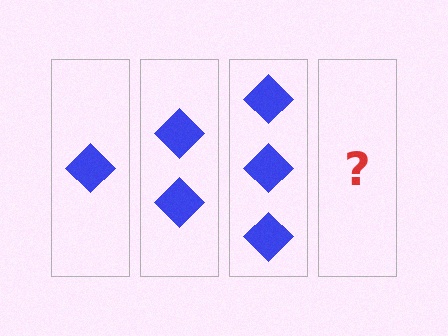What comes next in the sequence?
The next element should be 4 diamonds.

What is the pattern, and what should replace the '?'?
The pattern is that each step adds one more diamond. The '?' should be 4 diamonds.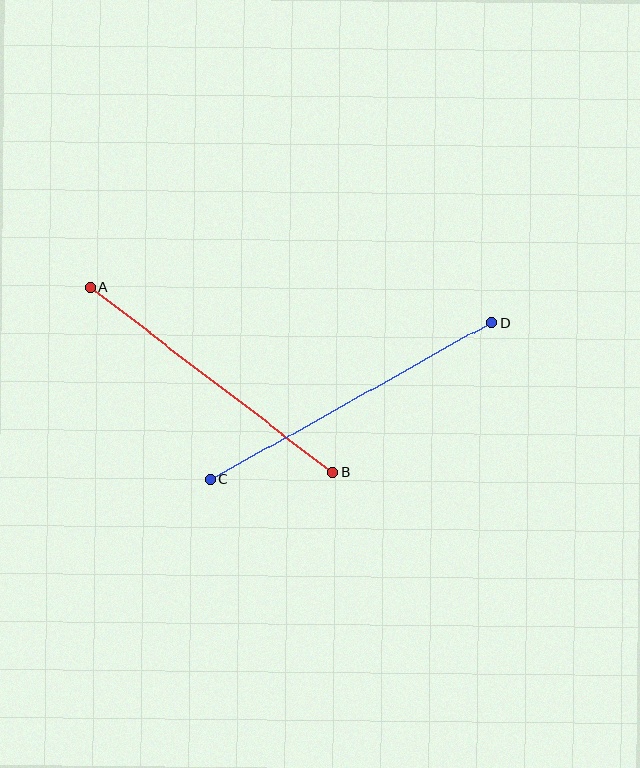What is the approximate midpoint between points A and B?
The midpoint is at approximately (211, 380) pixels.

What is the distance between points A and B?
The distance is approximately 306 pixels.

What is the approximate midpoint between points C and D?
The midpoint is at approximately (351, 401) pixels.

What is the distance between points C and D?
The distance is approximately 322 pixels.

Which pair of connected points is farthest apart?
Points C and D are farthest apart.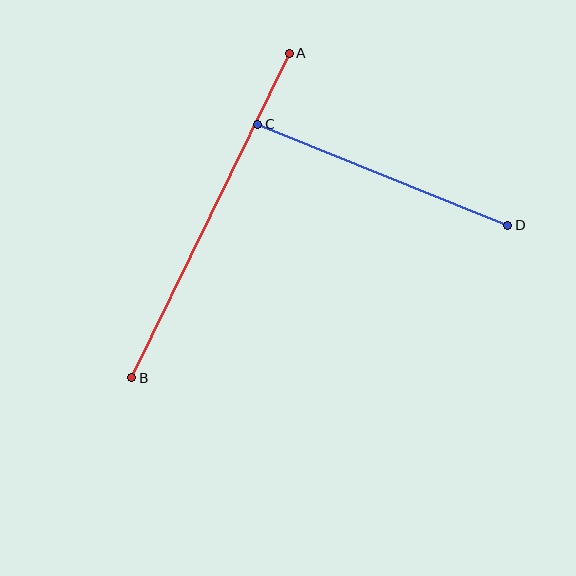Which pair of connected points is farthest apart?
Points A and B are farthest apart.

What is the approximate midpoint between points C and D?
The midpoint is at approximately (383, 175) pixels.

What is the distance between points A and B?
The distance is approximately 360 pixels.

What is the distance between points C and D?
The distance is approximately 269 pixels.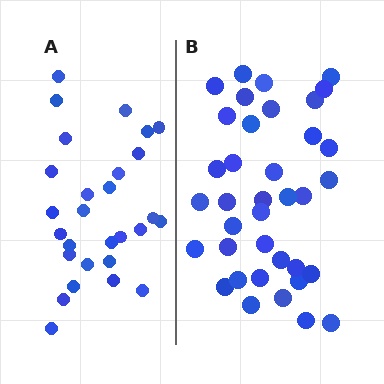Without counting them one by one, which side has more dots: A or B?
Region B (the right region) has more dots.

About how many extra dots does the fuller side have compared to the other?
Region B has roughly 8 or so more dots than region A.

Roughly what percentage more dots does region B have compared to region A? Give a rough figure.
About 30% more.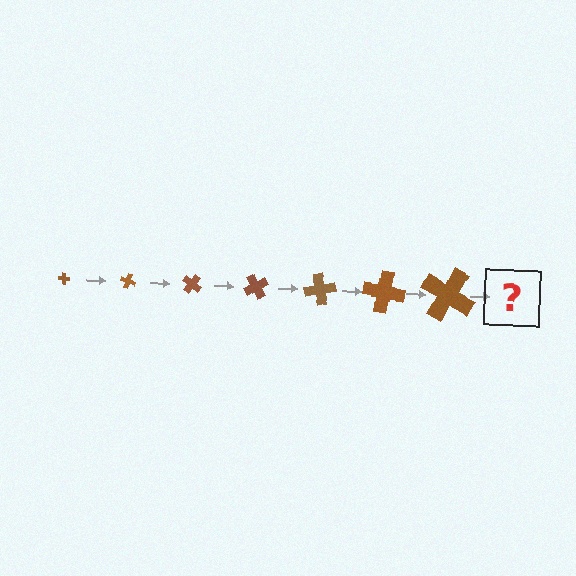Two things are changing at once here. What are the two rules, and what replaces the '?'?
The two rules are that the cross grows larger each step and it rotates 20 degrees each step. The '?' should be a cross, larger than the previous one and rotated 140 degrees from the start.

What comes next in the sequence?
The next element should be a cross, larger than the previous one and rotated 140 degrees from the start.